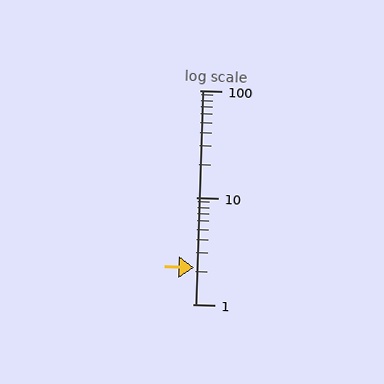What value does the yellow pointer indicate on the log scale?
The pointer indicates approximately 2.2.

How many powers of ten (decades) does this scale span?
The scale spans 2 decades, from 1 to 100.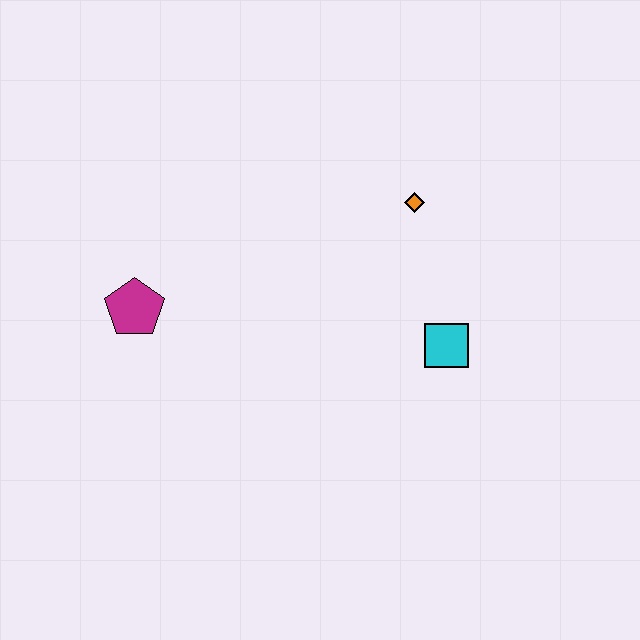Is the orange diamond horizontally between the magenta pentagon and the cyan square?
Yes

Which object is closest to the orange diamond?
The cyan square is closest to the orange diamond.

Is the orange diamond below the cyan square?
No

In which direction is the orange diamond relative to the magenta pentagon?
The orange diamond is to the right of the magenta pentagon.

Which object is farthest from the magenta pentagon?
The cyan square is farthest from the magenta pentagon.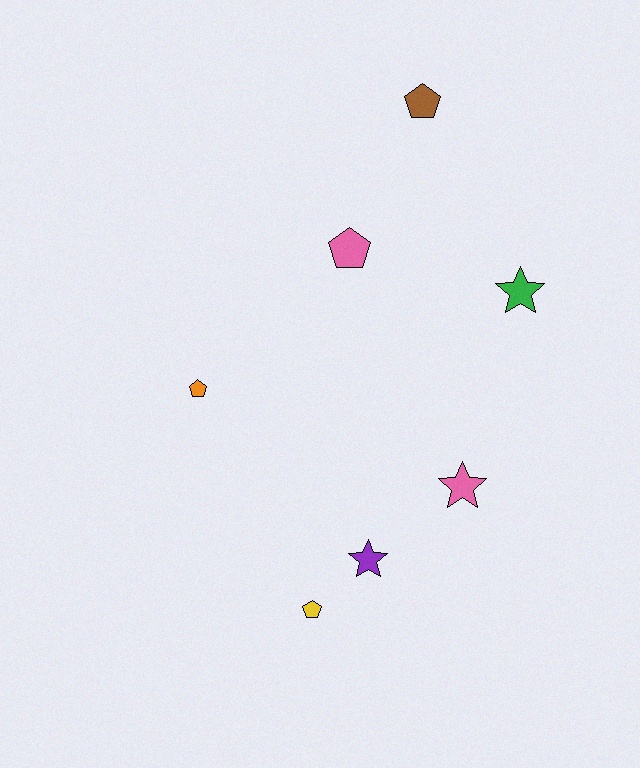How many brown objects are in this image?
There is 1 brown object.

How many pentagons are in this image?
There are 4 pentagons.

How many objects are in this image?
There are 7 objects.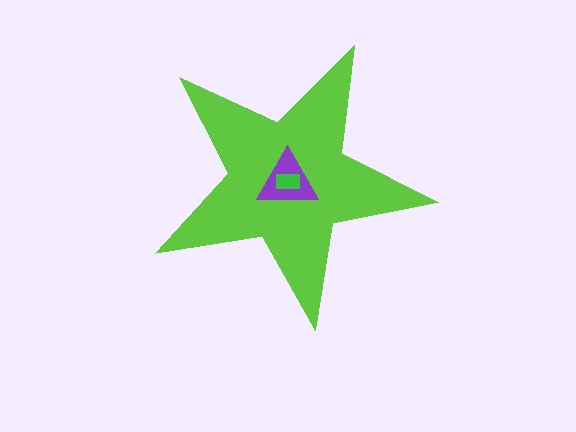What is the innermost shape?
The green rectangle.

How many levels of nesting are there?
3.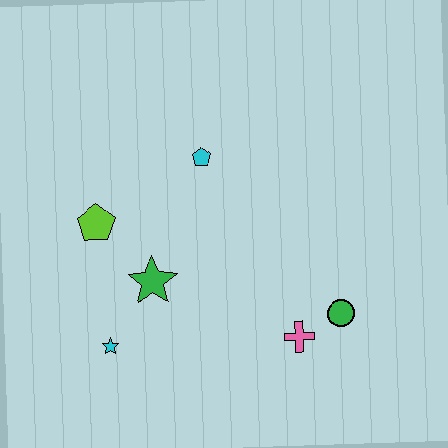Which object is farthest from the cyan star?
The green circle is farthest from the cyan star.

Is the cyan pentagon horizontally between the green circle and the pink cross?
No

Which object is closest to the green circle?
The pink cross is closest to the green circle.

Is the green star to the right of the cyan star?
Yes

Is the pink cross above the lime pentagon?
No